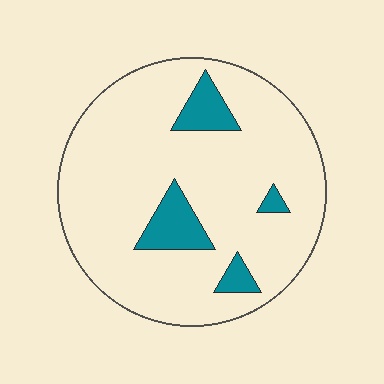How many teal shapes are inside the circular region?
4.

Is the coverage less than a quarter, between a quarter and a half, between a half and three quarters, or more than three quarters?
Less than a quarter.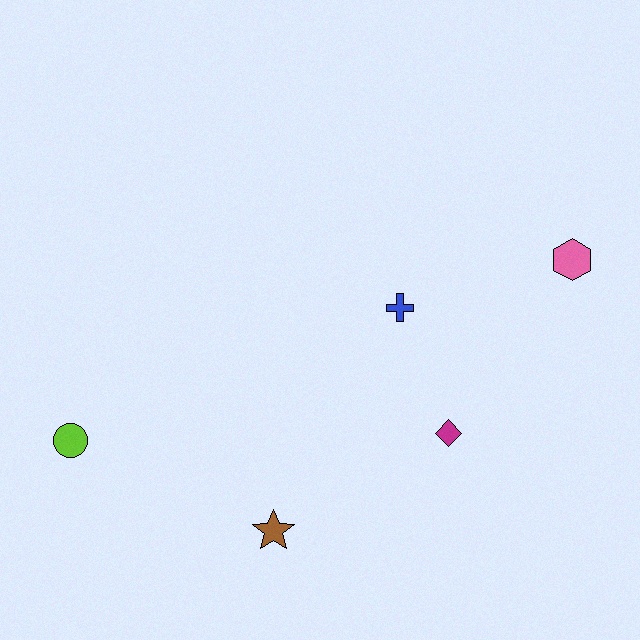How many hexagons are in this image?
There is 1 hexagon.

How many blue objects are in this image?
There is 1 blue object.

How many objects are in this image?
There are 5 objects.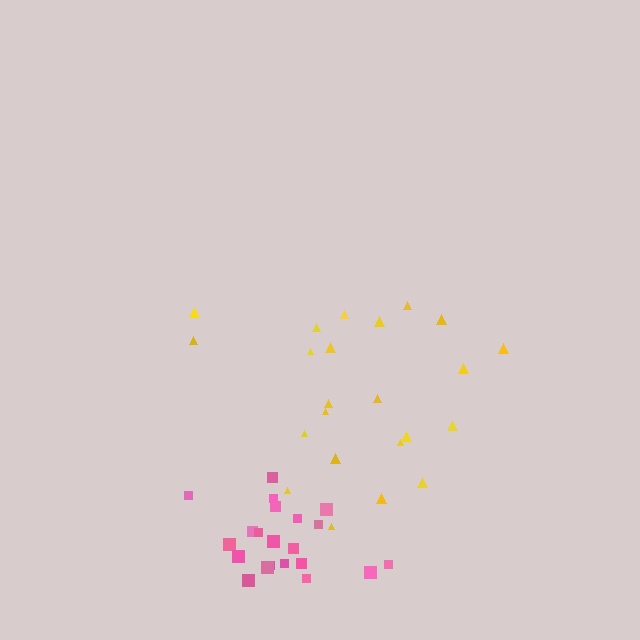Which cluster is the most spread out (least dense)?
Yellow.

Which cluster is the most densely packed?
Pink.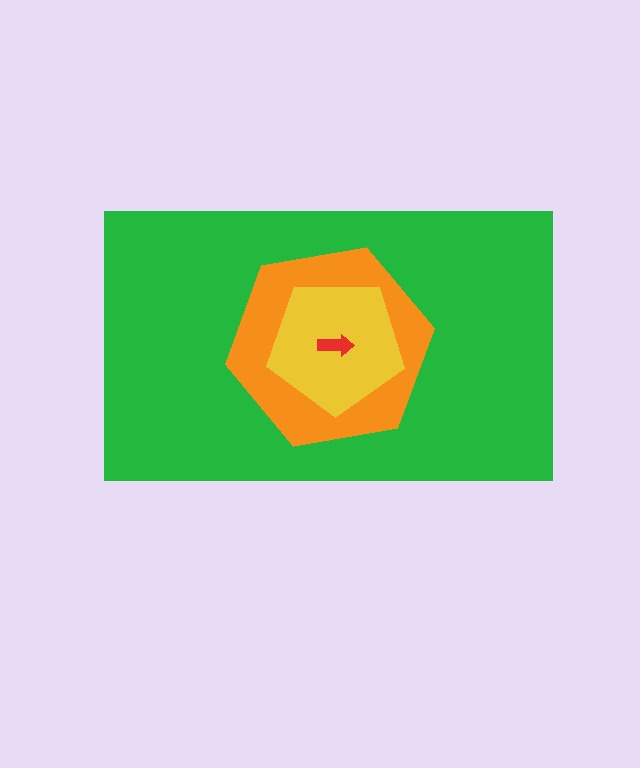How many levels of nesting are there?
4.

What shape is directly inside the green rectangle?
The orange hexagon.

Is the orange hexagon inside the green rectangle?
Yes.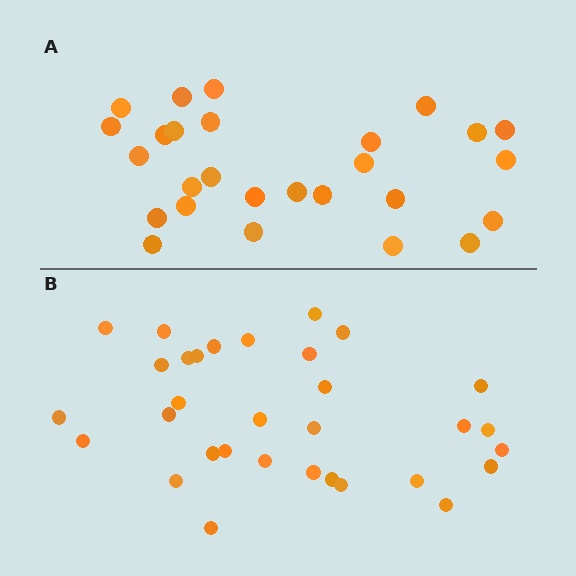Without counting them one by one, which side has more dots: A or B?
Region B (the bottom region) has more dots.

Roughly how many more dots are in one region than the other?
Region B has about 5 more dots than region A.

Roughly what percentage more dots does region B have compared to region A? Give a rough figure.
About 20% more.